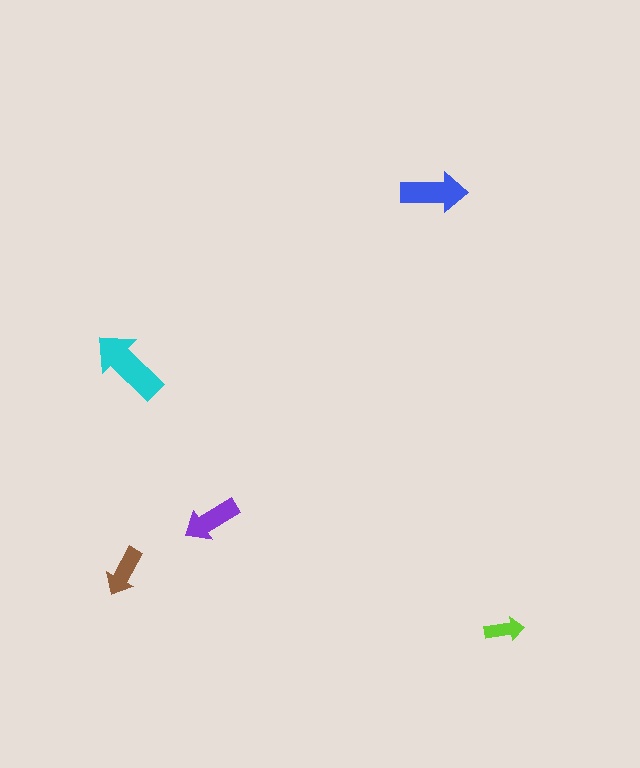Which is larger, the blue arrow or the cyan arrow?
The cyan one.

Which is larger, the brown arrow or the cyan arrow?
The cyan one.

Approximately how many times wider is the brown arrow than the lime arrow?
About 1.5 times wider.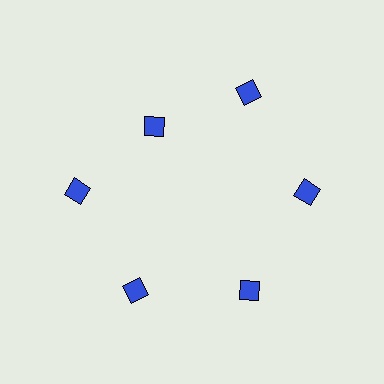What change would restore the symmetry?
The symmetry would be restored by moving it outward, back onto the ring so that all 6 diamonds sit at equal angles and equal distance from the center.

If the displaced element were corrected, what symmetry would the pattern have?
It would have 6-fold rotational symmetry — the pattern would map onto itself every 60 degrees.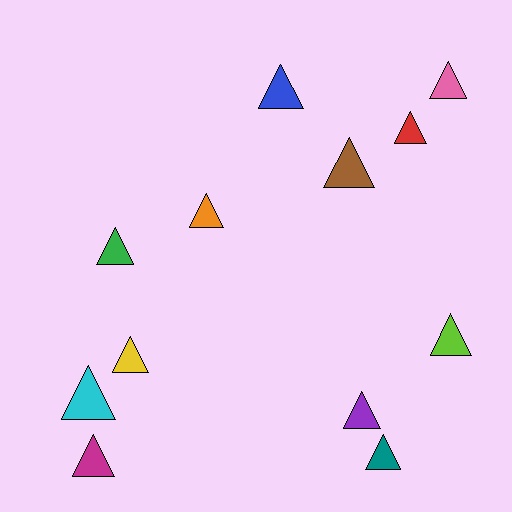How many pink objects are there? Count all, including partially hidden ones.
There is 1 pink object.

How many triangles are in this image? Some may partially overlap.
There are 12 triangles.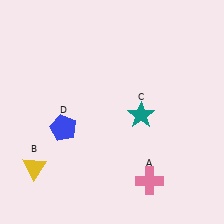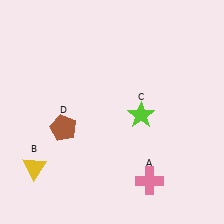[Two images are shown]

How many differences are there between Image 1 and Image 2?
There are 2 differences between the two images.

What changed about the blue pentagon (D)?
In Image 1, D is blue. In Image 2, it changed to brown.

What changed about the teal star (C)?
In Image 1, C is teal. In Image 2, it changed to lime.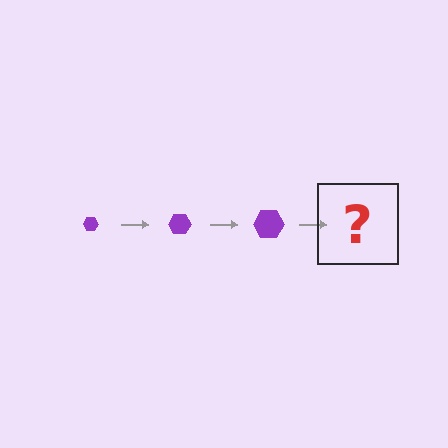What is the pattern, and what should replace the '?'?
The pattern is that the hexagon gets progressively larger each step. The '?' should be a purple hexagon, larger than the previous one.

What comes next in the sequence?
The next element should be a purple hexagon, larger than the previous one.